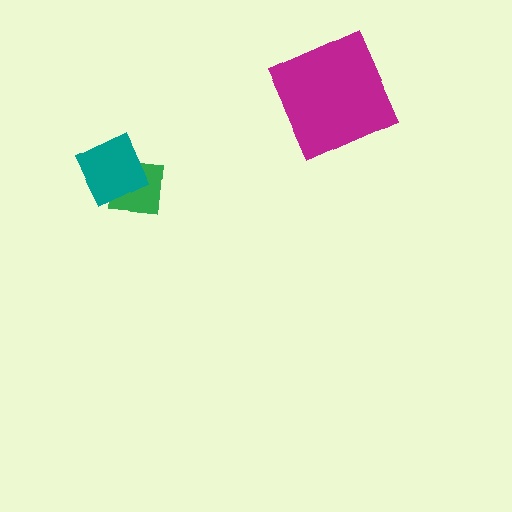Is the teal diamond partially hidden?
No, no other shape covers it.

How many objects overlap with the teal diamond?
1 object overlaps with the teal diamond.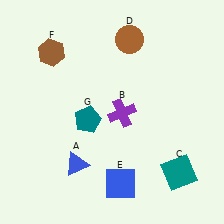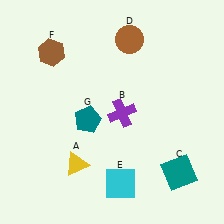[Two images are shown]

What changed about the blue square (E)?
In Image 1, E is blue. In Image 2, it changed to cyan.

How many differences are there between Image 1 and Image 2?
There are 2 differences between the two images.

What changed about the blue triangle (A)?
In Image 1, A is blue. In Image 2, it changed to yellow.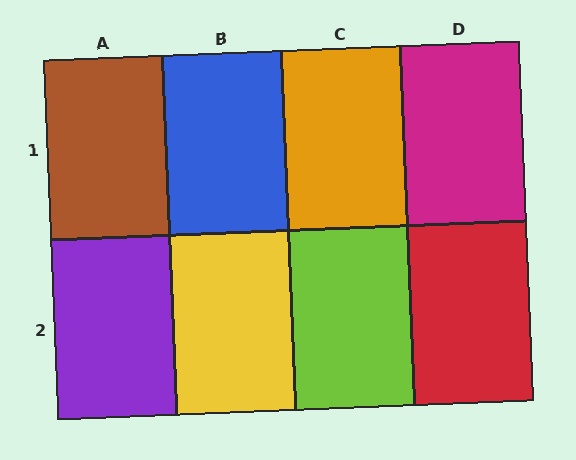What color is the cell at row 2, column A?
Purple.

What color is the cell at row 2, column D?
Red.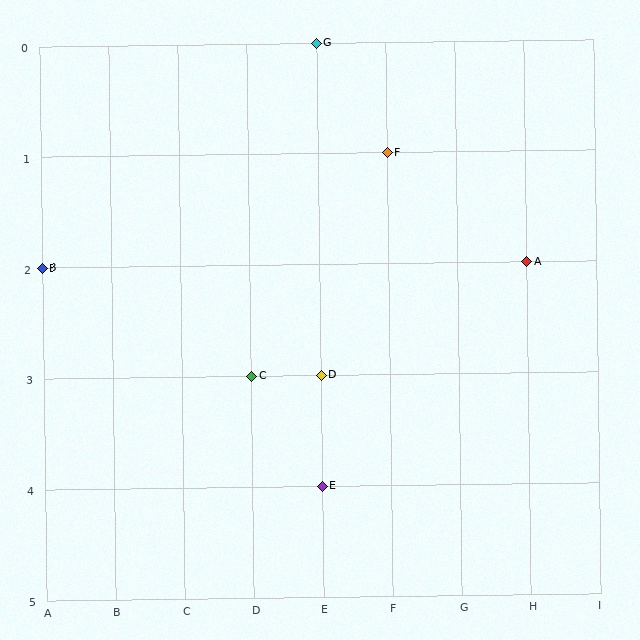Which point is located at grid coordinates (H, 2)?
Point A is at (H, 2).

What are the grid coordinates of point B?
Point B is at grid coordinates (A, 2).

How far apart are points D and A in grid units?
Points D and A are 3 columns and 1 row apart (about 3.2 grid units diagonally).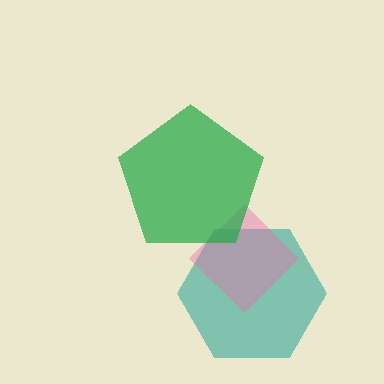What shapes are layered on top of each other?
The layered shapes are: a teal hexagon, a pink diamond, a green pentagon.